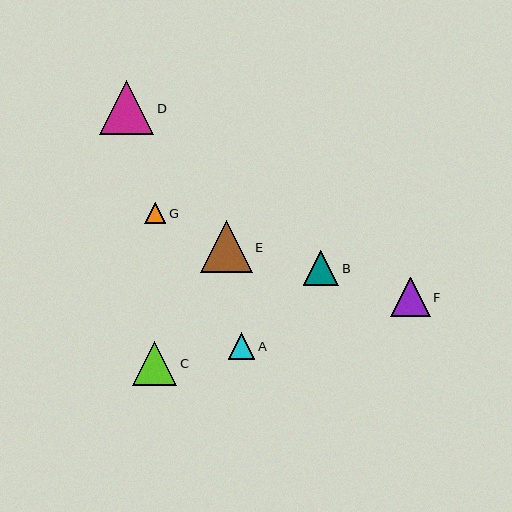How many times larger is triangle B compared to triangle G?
Triangle B is approximately 1.7 times the size of triangle G.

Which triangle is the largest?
Triangle D is the largest with a size of approximately 54 pixels.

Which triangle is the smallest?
Triangle G is the smallest with a size of approximately 21 pixels.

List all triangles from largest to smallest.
From largest to smallest: D, E, C, F, B, A, G.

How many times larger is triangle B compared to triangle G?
Triangle B is approximately 1.7 times the size of triangle G.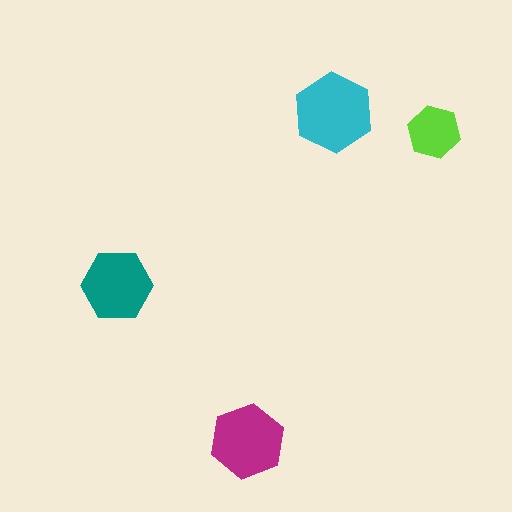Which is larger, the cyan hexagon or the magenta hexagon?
The cyan one.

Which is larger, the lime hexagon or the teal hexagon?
The teal one.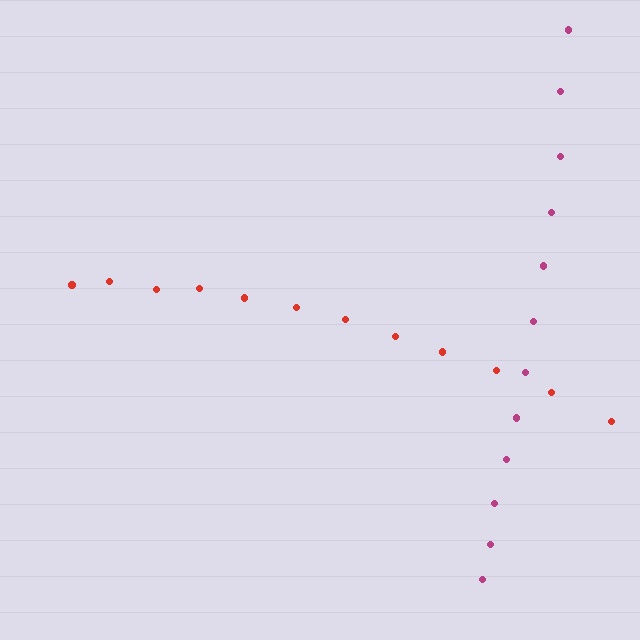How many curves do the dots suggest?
There are 2 distinct paths.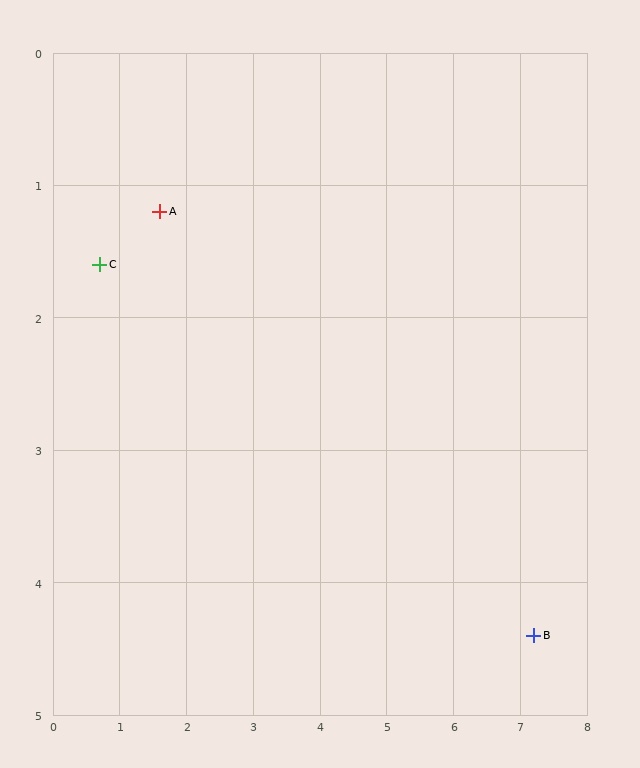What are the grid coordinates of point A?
Point A is at approximately (1.6, 1.2).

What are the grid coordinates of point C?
Point C is at approximately (0.7, 1.6).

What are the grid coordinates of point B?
Point B is at approximately (7.2, 4.4).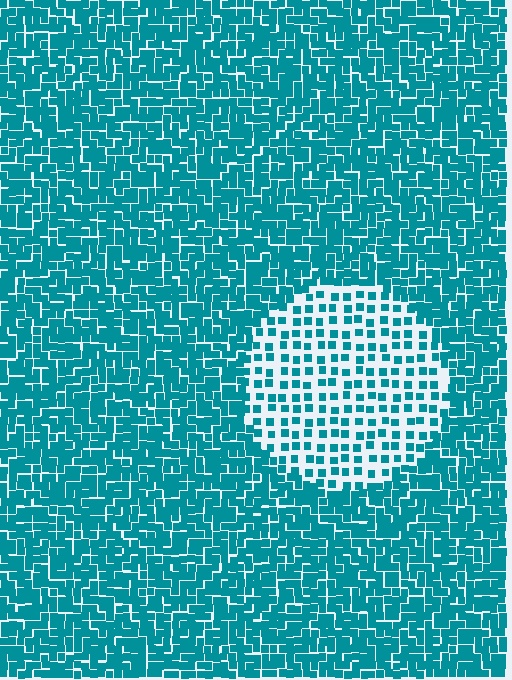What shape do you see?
I see a circle.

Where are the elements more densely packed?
The elements are more densely packed outside the circle boundary.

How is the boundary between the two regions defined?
The boundary is defined by a change in element density (approximately 2.4x ratio). All elements are the same color, size, and shape.